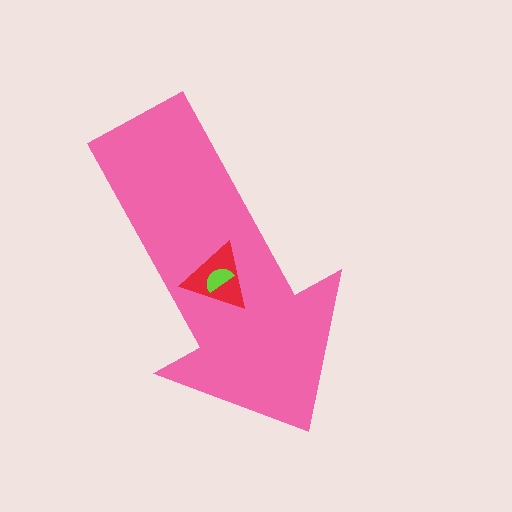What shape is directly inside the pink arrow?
The red triangle.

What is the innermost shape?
The lime semicircle.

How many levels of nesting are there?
3.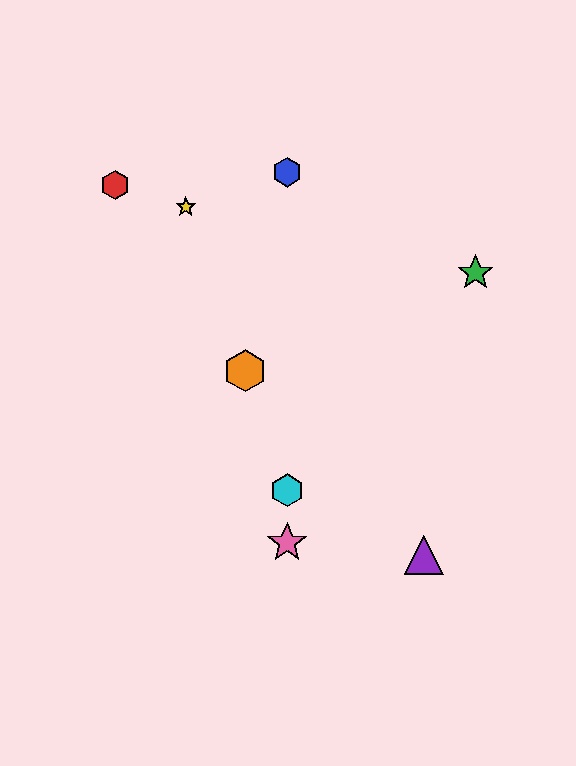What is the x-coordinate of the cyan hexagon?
The cyan hexagon is at x≈287.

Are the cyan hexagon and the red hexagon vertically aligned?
No, the cyan hexagon is at x≈287 and the red hexagon is at x≈115.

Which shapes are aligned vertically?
The blue hexagon, the cyan hexagon, the pink star are aligned vertically.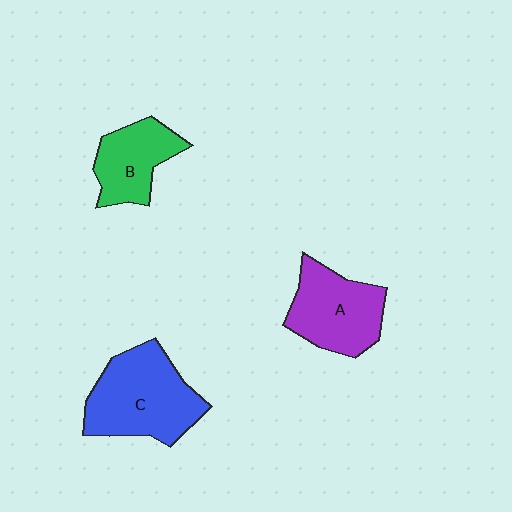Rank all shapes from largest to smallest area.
From largest to smallest: C (blue), A (purple), B (green).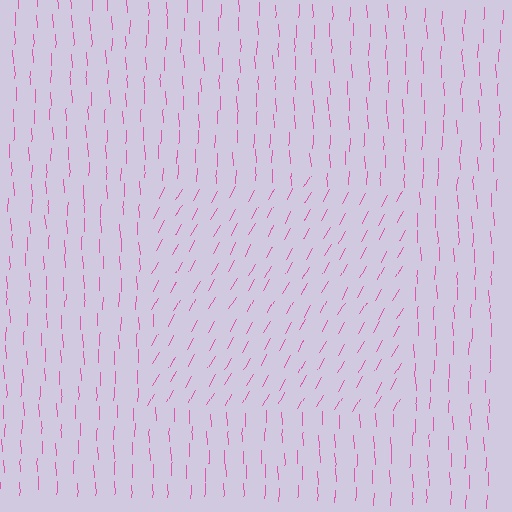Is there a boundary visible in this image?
Yes, there is a texture boundary formed by a change in line orientation.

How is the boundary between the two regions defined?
The boundary is defined purely by a change in line orientation (approximately 30 degrees difference). All lines are the same color and thickness.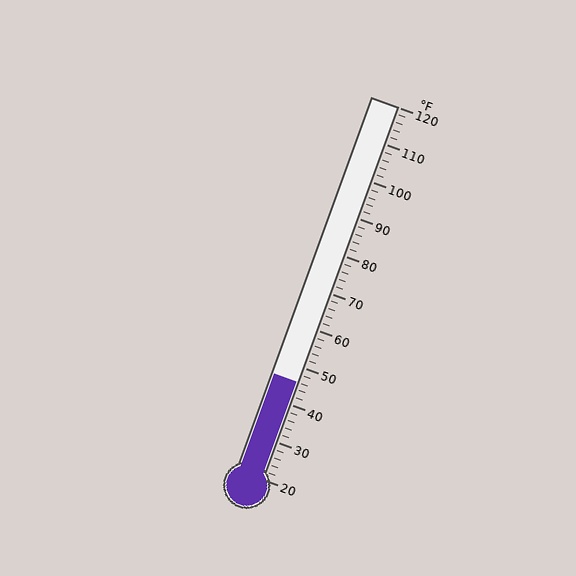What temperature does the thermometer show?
The thermometer shows approximately 46°F.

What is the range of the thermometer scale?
The thermometer scale ranges from 20°F to 120°F.